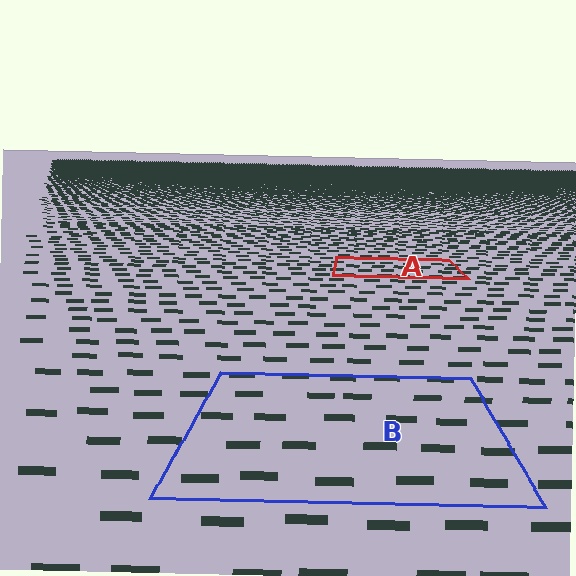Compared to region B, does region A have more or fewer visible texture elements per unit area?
Region A has more texture elements per unit area — they are packed more densely because it is farther away.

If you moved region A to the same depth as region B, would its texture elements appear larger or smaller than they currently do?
They would appear larger. At a closer depth, the same texture elements are projected at a bigger on-screen size.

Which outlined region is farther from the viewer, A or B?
Region A is farther from the viewer — the texture elements inside it appear smaller and more densely packed.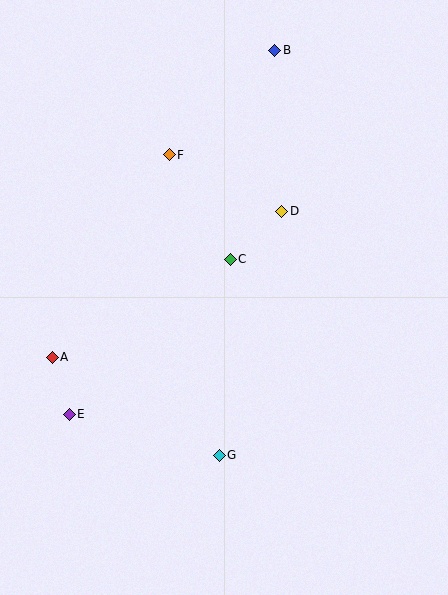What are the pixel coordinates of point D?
Point D is at (282, 211).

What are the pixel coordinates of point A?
Point A is at (52, 357).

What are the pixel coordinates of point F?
Point F is at (169, 155).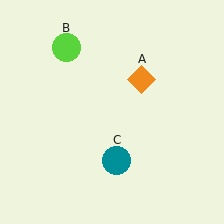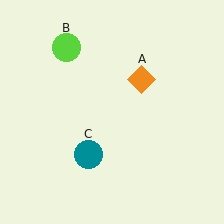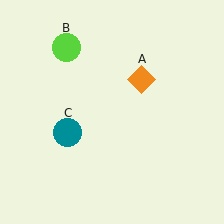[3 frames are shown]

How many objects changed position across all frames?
1 object changed position: teal circle (object C).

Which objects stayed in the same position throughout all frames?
Orange diamond (object A) and lime circle (object B) remained stationary.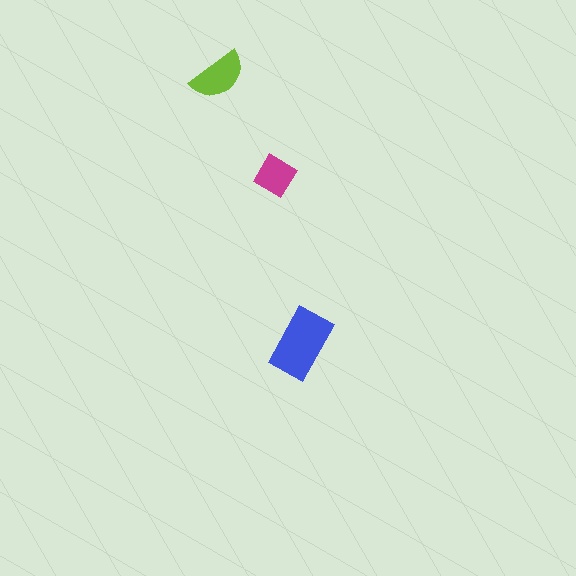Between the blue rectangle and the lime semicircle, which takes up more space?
The blue rectangle.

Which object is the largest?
The blue rectangle.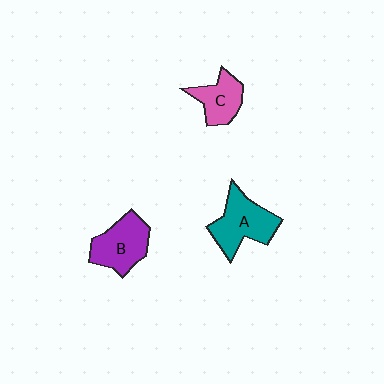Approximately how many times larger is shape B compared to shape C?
Approximately 1.3 times.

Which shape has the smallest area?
Shape C (pink).